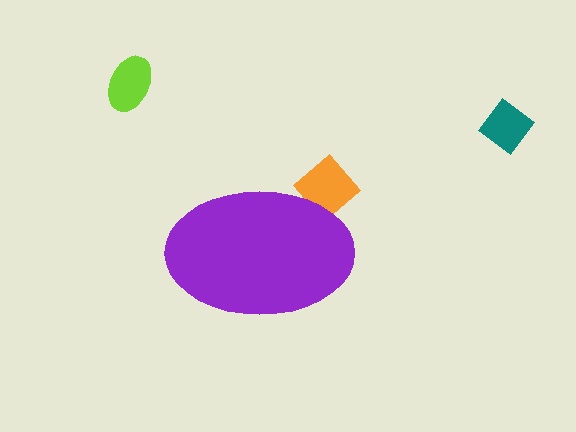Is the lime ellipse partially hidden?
No, the lime ellipse is fully visible.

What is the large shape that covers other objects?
A purple ellipse.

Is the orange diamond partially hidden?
Yes, the orange diamond is partially hidden behind the purple ellipse.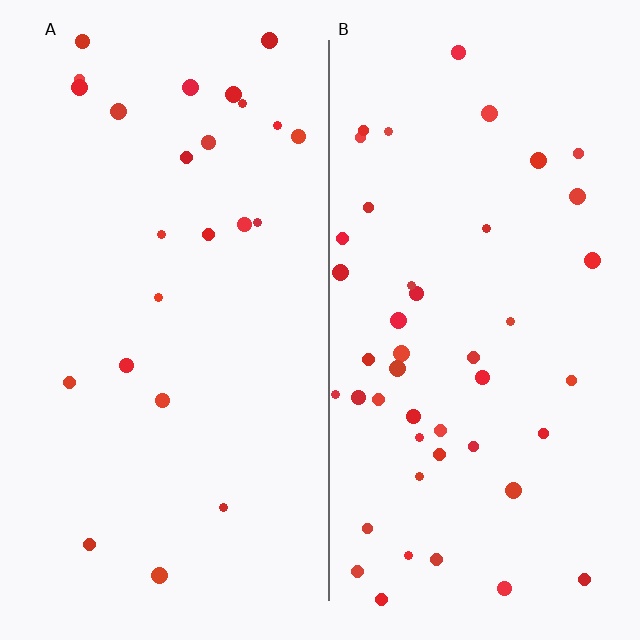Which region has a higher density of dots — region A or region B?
B (the right).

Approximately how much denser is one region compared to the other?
Approximately 1.9× — region B over region A.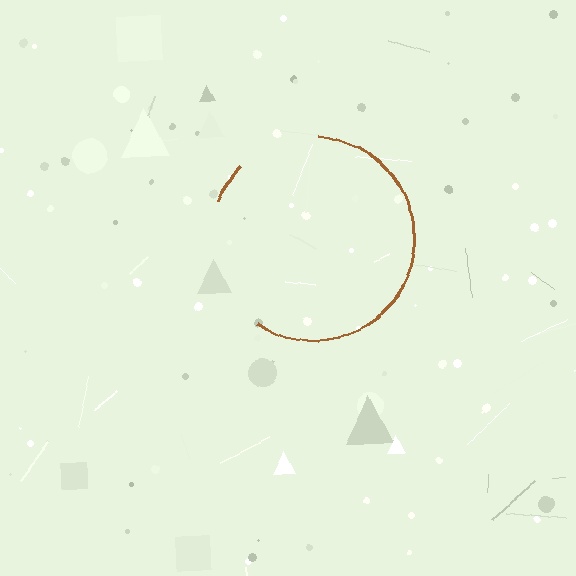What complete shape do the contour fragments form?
The contour fragments form a circle.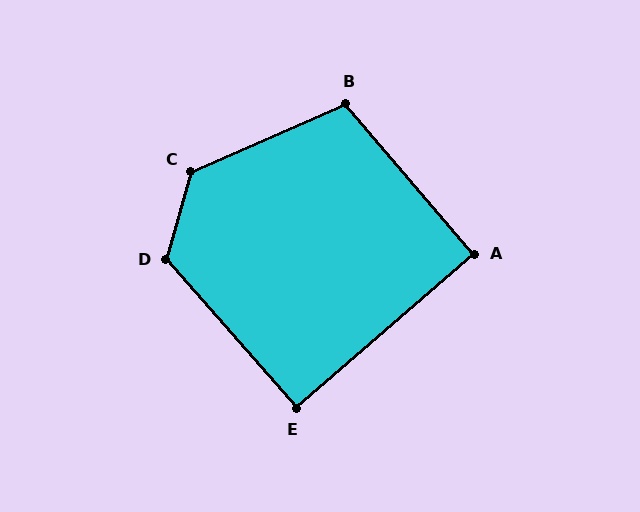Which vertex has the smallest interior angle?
A, at approximately 90 degrees.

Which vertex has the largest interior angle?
C, at approximately 130 degrees.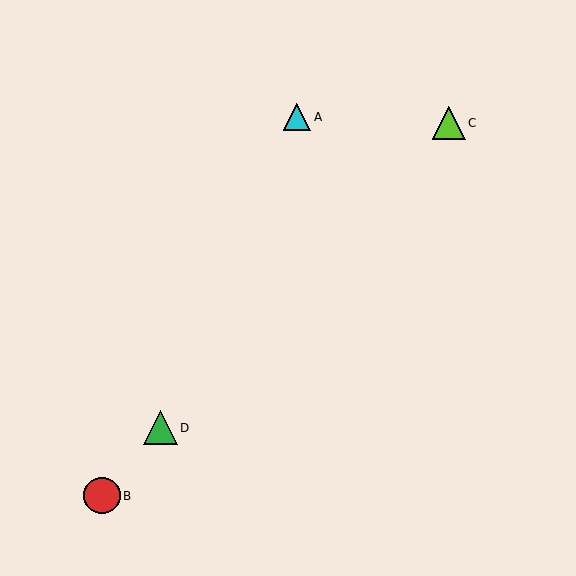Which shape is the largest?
The red circle (labeled B) is the largest.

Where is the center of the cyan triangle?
The center of the cyan triangle is at (297, 117).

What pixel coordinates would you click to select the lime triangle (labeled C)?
Click at (449, 123) to select the lime triangle C.